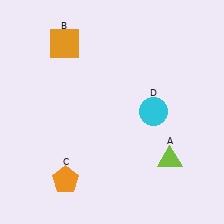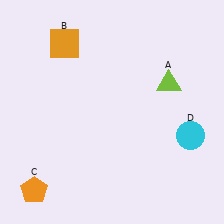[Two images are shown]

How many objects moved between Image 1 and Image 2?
3 objects moved between the two images.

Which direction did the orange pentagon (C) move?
The orange pentagon (C) moved left.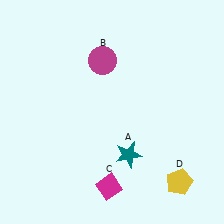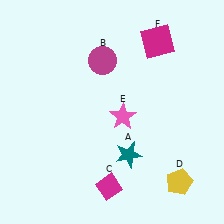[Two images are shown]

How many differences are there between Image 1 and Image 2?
There are 2 differences between the two images.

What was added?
A pink star (E), a magenta square (F) were added in Image 2.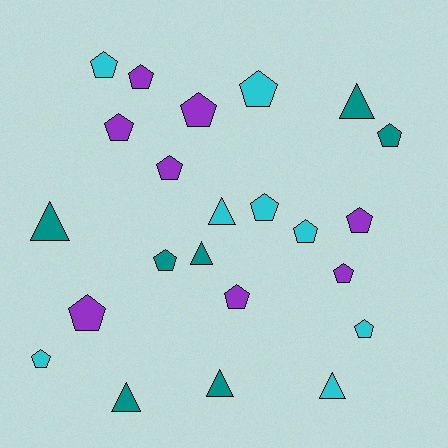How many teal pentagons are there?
There are 2 teal pentagons.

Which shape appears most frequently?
Pentagon, with 16 objects.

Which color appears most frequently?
Purple, with 8 objects.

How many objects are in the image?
There are 23 objects.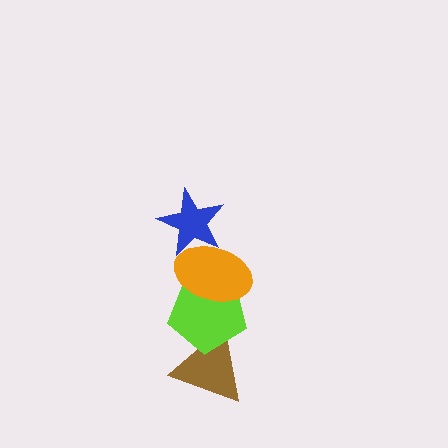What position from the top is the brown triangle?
The brown triangle is 4th from the top.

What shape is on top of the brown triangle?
The lime pentagon is on top of the brown triangle.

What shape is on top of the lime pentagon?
The orange ellipse is on top of the lime pentagon.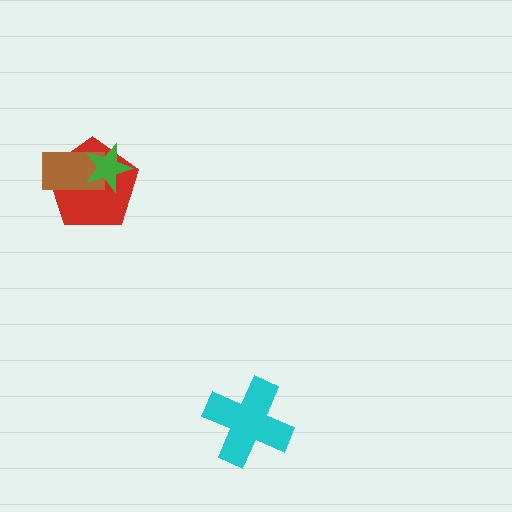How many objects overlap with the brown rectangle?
2 objects overlap with the brown rectangle.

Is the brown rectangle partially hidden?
Yes, it is partially covered by another shape.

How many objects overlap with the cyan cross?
0 objects overlap with the cyan cross.